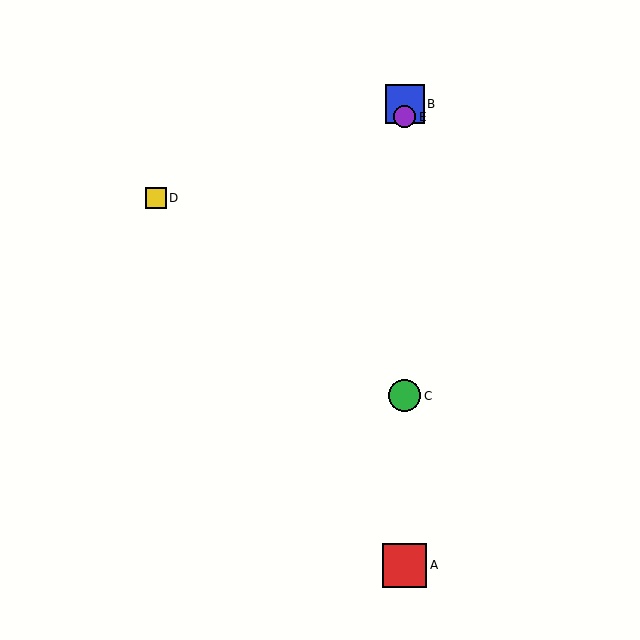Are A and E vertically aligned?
Yes, both are at x≈405.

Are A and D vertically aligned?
No, A is at x≈405 and D is at x≈156.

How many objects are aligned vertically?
4 objects (A, B, C, E) are aligned vertically.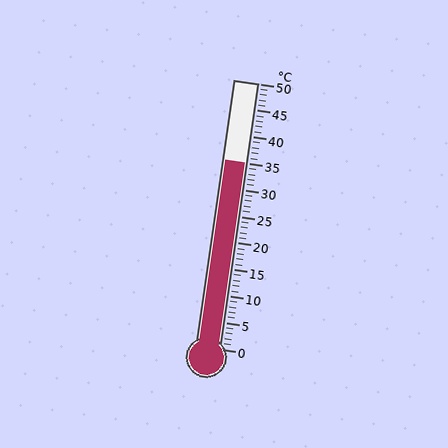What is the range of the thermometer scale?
The thermometer scale ranges from 0°C to 50°C.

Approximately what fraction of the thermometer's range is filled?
The thermometer is filled to approximately 70% of its range.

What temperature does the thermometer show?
The thermometer shows approximately 35°C.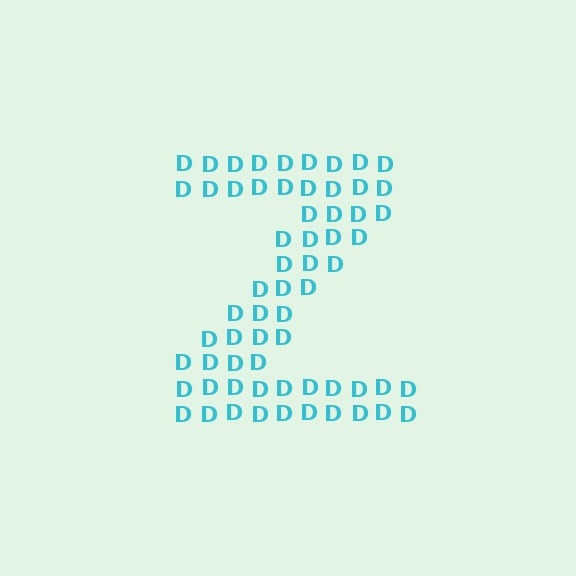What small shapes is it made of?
It is made of small letter D's.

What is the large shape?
The large shape is the letter Z.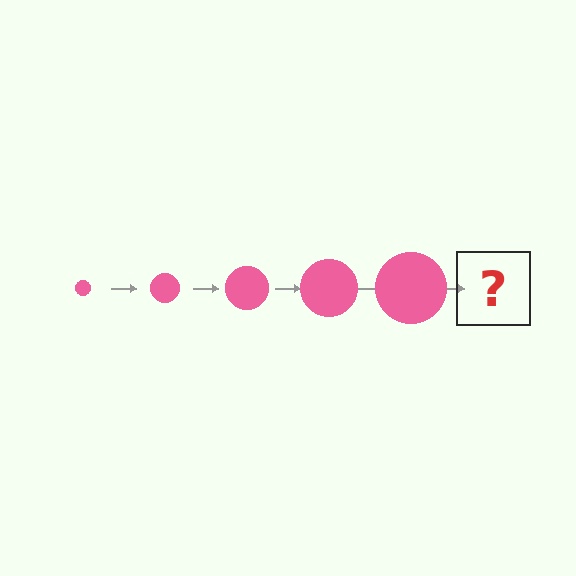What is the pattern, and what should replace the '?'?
The pattern is that the circle gets progressively larger each step. The '?' should be a pink circle, larger than the previous one.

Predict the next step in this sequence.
The next step is a pink circle, larger than the previous one.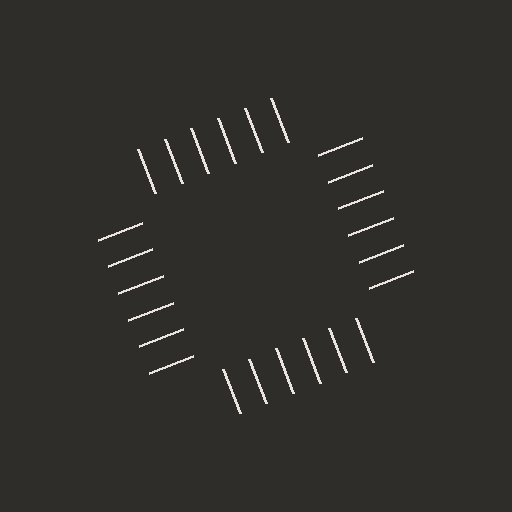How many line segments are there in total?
24 — 6 along each of the 4 edges.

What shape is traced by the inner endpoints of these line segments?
An illusory square — the line segments terminate on its edges but no continuous stroke is drawn.